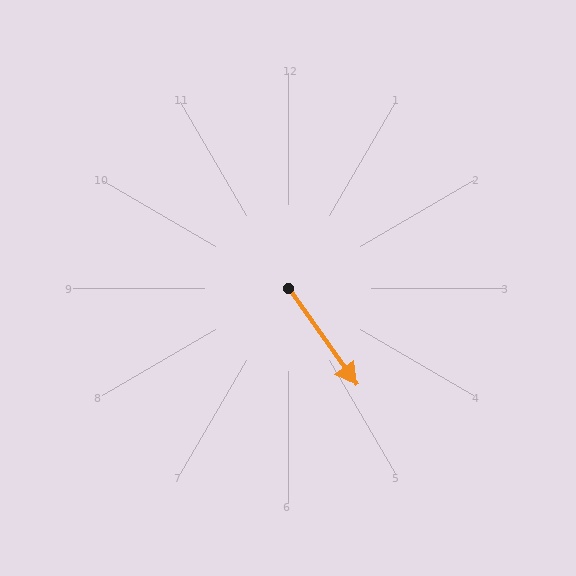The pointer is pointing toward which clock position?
Roughly 5 o'clock.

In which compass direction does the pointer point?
Southeast.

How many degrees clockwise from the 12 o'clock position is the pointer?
Approximately 145 degrees.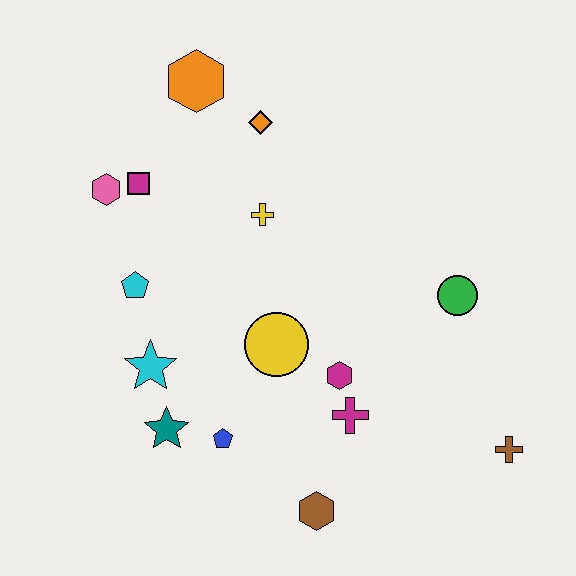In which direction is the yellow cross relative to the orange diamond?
The yellow cross is below the orange diamond.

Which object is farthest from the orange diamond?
The brown cross is farthest from the orange diamond.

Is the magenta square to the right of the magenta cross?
No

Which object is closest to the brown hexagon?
The magenta cross is closest to the brown hexagon.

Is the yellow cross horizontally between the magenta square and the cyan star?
No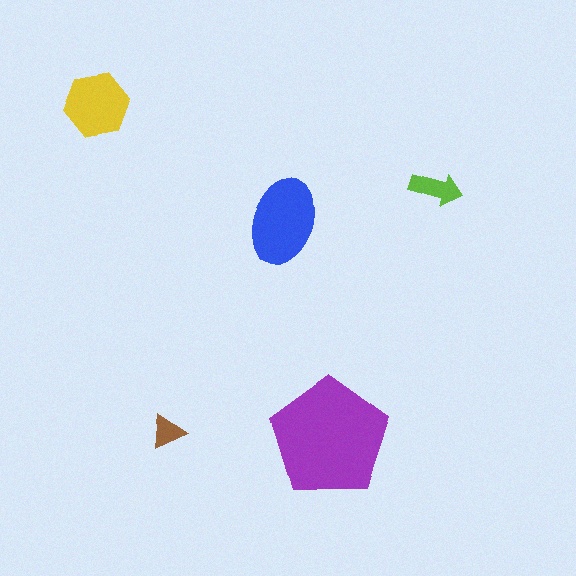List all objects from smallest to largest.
The brown triangle, the lime arrow, the yellow hexagon, the blue ellipse, the purple pentagon.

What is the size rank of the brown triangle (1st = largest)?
5th.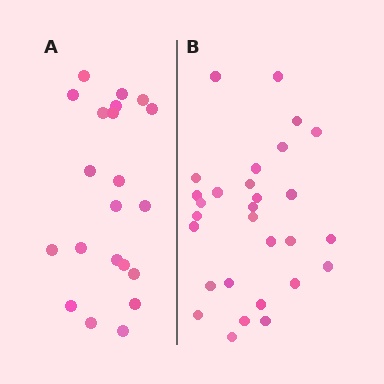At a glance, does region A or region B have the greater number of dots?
Region B (the right region) has more dots.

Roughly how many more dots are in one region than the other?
Region B has roughly 8 or so more dots than region A.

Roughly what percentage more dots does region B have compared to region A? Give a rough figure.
About 40% more.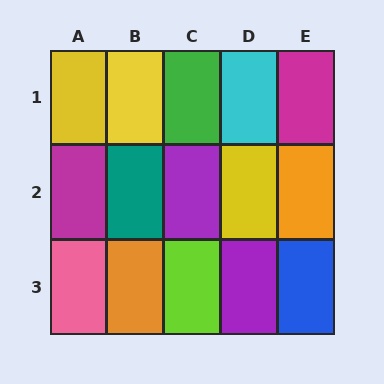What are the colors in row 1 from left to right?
Yellow, yellow, green, cyan, magenta.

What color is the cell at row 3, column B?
Orange.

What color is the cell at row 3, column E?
Blue.